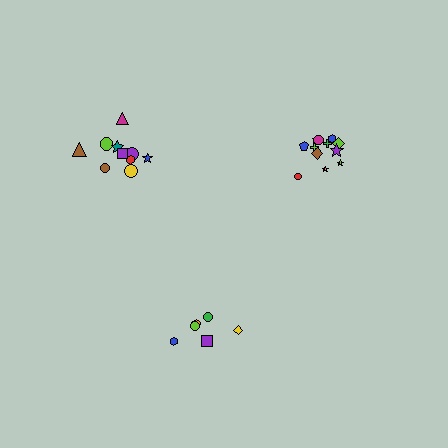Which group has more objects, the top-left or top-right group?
The top-right group.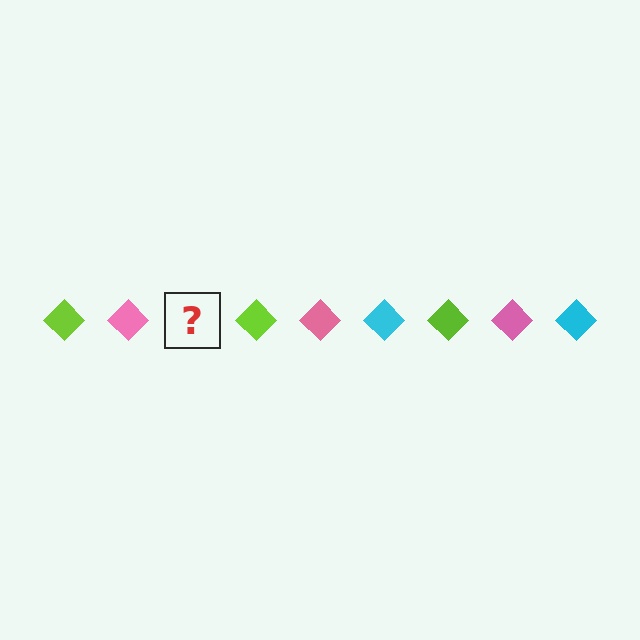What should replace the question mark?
The question mark should be replaced with a cyan diamond.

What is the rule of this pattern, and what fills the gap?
The rule is that the pattern cycles through lime, pink, cyan diamonds. The gap should be filled with a cyan diamond.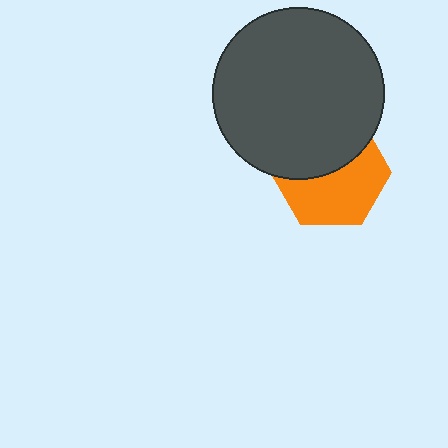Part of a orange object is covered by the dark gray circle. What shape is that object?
It is a hexagon.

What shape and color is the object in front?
The object in front is a dark gray circle.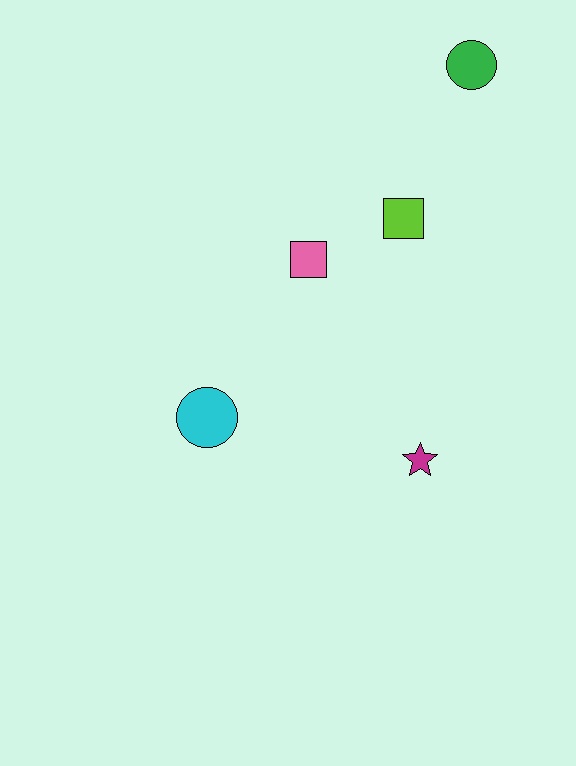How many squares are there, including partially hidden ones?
There are 2 squares.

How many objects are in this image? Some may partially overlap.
There are 5 objects.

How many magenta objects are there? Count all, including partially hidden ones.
There is 1 magenta object.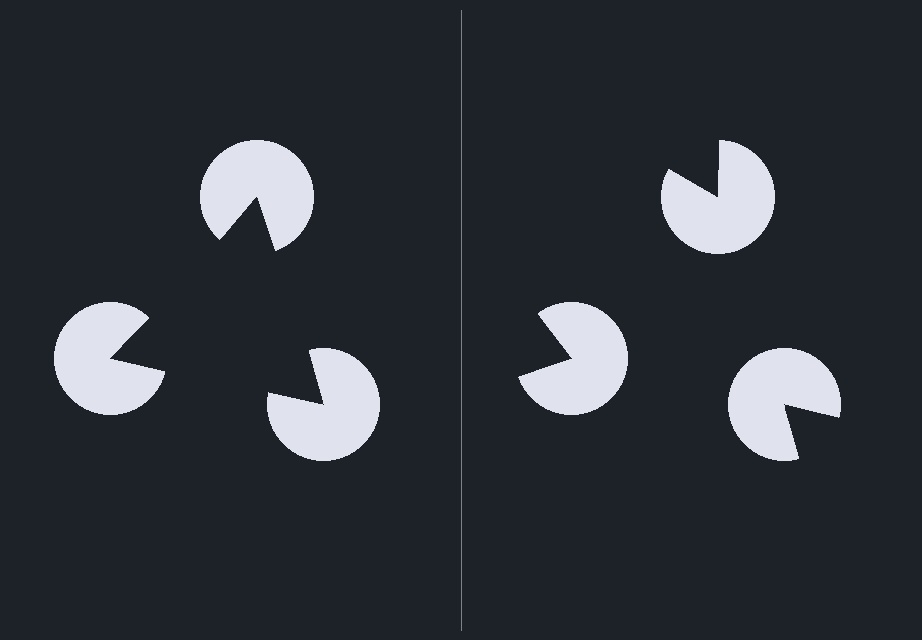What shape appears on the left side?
An illusory triangle.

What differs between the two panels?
The pac-man discs are positioned identically on both sides; only the wedge orientations differ. On the left they align to a triangle; on the right they are misaligned.